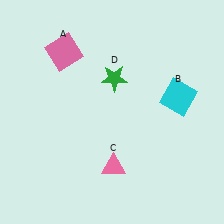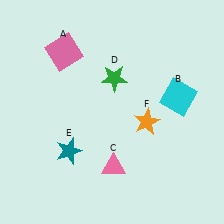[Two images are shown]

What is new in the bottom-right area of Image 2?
An orange star (F) was added in the bottom-right area of Image 2.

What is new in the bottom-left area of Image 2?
A teal star (E) was added in the bottom-left area of Image 2.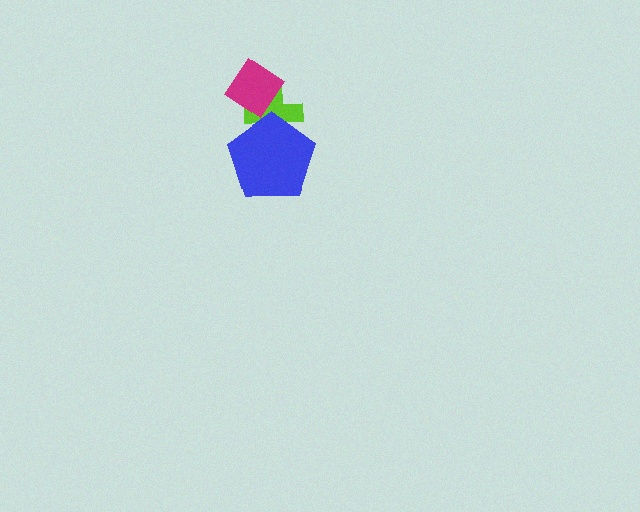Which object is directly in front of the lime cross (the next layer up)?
The blue pentagon is directly in front of the lime cross.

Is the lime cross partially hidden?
Yes, it is partially covered by another shape.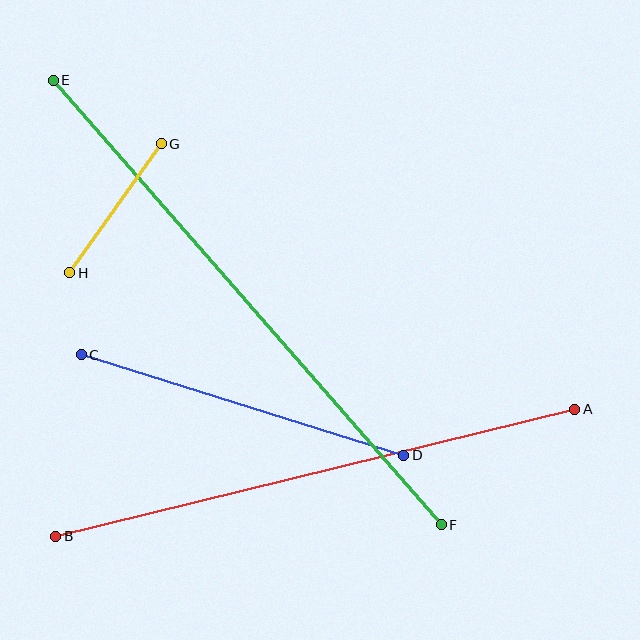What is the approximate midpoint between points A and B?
The midpoint is at approximately (315, 473) pixels.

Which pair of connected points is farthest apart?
Points E and F are farthest apart.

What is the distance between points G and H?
The distance is approximately 158 pixels.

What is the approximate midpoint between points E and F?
The midpoint is at approximately (247, 302) pixels.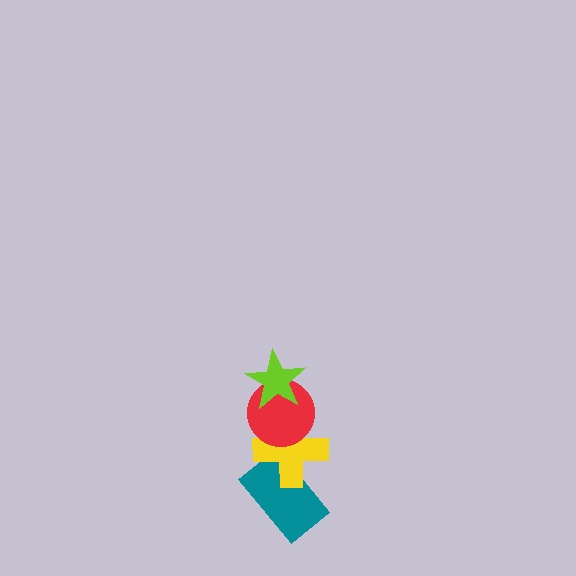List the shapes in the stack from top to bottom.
From top to bottom: the lime star, the red circle, the yellow cross, the teal rectangle.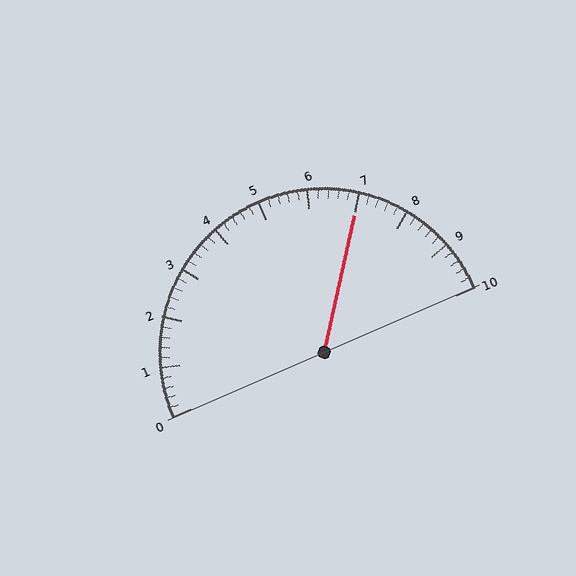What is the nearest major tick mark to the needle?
The nearest major tick mark is 7.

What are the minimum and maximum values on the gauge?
The gauge ranges from 0 to 10.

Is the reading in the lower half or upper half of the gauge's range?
The reading is in the upper half of the range (0 to 10).